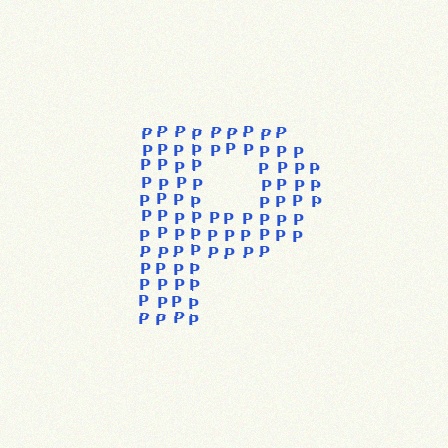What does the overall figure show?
The overall figure shows the letter P.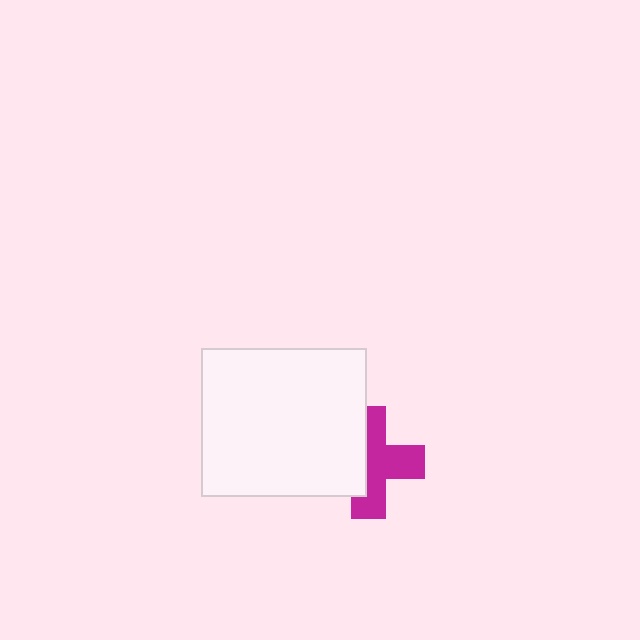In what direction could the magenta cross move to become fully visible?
The magenta cross could move right. That would shift it out from behind the white rectangle entirely.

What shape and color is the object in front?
The object in front is a white rectangle.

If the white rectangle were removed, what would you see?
You would see the complete magenta cross.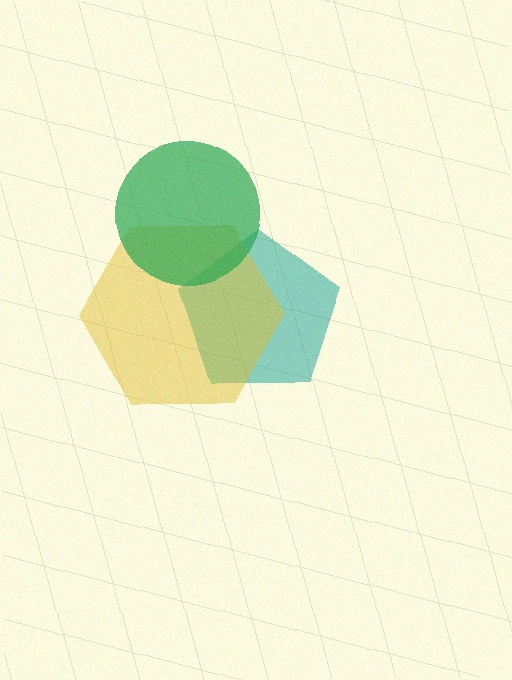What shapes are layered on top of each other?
The layered shapes are: a teal pentagon, a yellow hexagon, a green circle.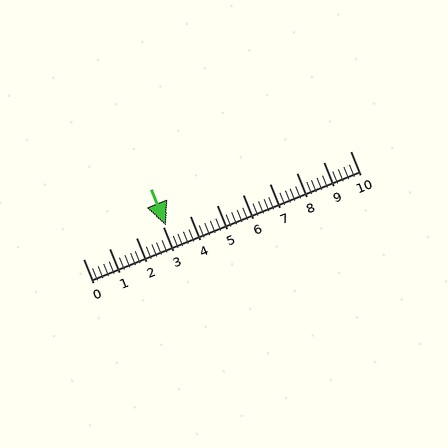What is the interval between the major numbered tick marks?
The major tick marks are spaced 1 units apart.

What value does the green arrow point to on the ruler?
The green arrow points to approximately 3.1.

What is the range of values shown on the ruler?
The ruler shows values from 0 to 10.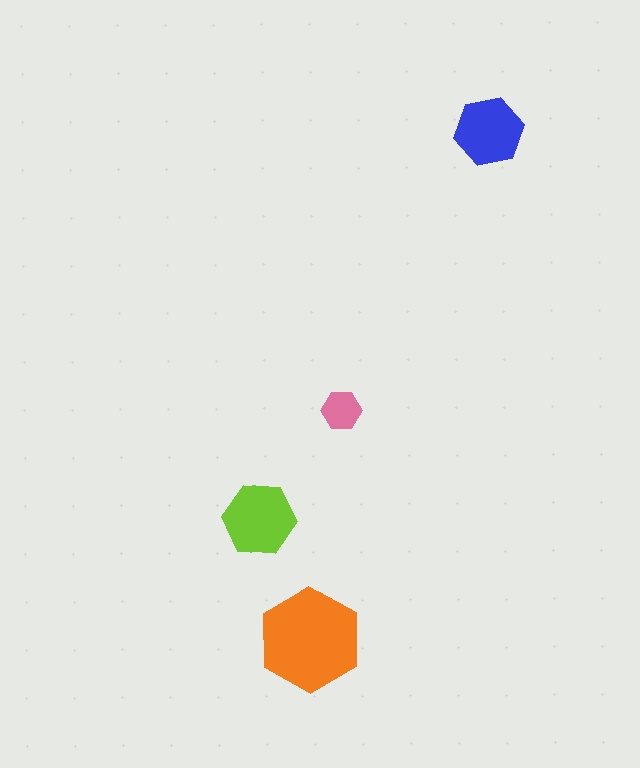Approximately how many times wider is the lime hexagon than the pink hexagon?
About 2 times wider.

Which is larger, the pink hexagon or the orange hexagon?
The orange one.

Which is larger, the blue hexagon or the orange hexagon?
The orange one.